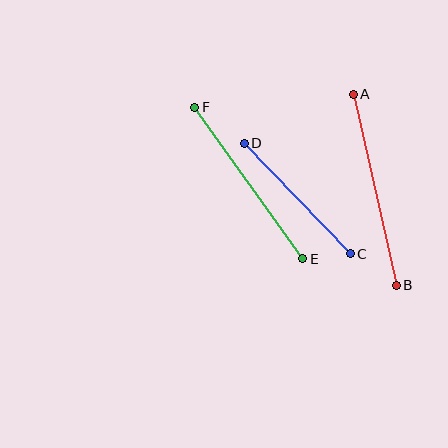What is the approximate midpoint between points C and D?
The midpoint is at approximately (297, 199) pixels.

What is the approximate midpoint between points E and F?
The midpoint is at approximately (249, 183) pixels.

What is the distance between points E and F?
The distance is approximately 186 pixels.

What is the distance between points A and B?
The distance is approximately 196 pixels.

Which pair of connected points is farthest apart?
Points A and B are farthest apart.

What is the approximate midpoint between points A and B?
The midpoint is at approximately (375, 190) pixels.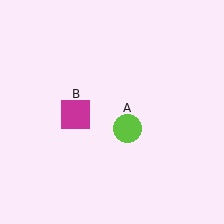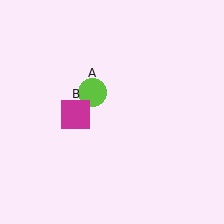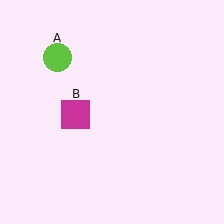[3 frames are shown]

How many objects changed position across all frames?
1 object changed position: lime circle (object A).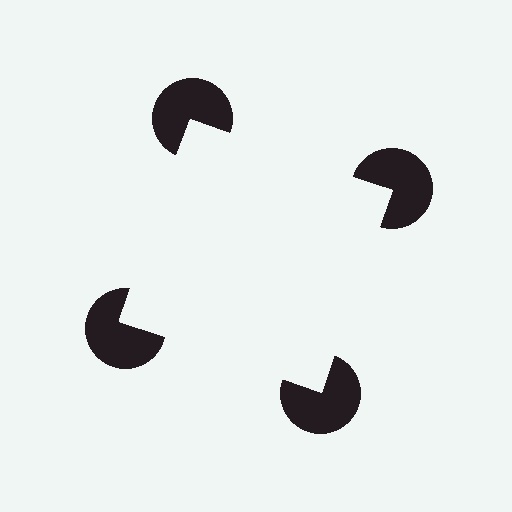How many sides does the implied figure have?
4 sides.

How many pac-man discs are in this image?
There are 4 — one at each vertex of the illusory square.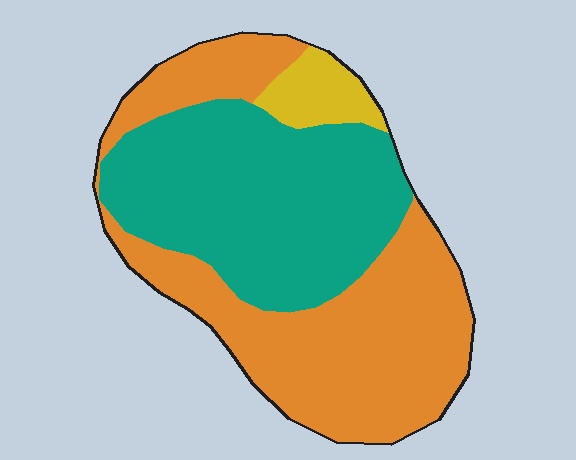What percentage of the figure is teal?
Teal takes up between a quarter and a half of the figure.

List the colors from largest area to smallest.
From largest to smallest: orange, teal, yellow.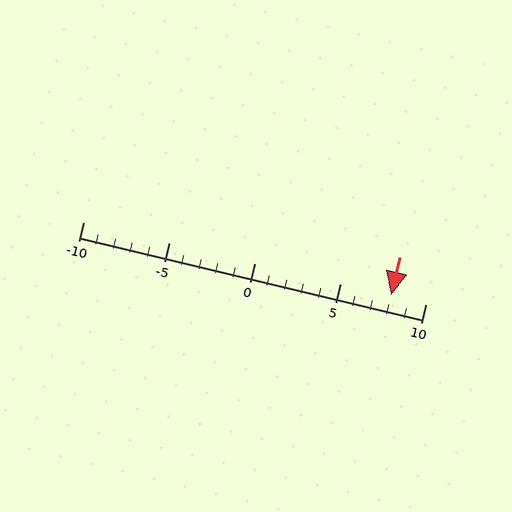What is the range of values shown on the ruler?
The ruler shows values from -10 to 10.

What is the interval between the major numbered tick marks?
The major tick marks are spaced 5 units apart.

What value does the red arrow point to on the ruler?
The red arrow points to approximately 8.